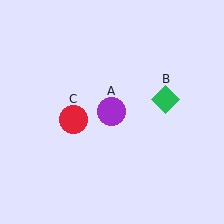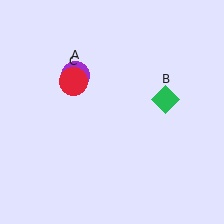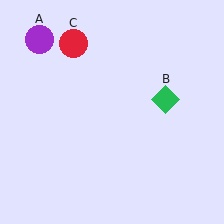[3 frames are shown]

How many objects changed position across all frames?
2 objects changed position: purple circle (object A), red circle (object C).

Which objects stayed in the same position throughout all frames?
Green diamond (object B) remained stationary.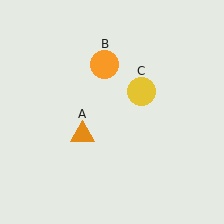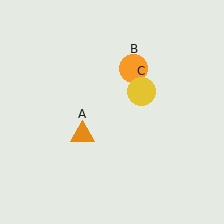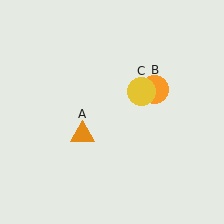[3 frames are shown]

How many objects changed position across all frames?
1 object changed position: orange circle (object B).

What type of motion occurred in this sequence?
The orange circle (object B) rotated clockwise around the center of the scene.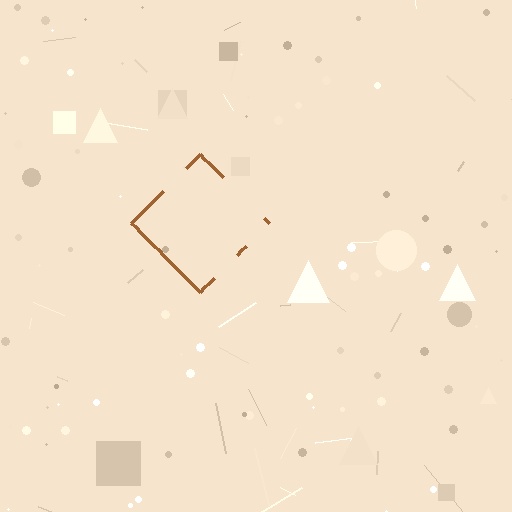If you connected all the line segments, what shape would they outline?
They would outline a diamond.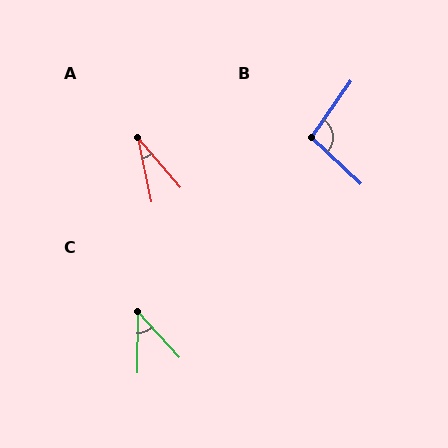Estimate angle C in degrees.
Approximately 43 degrees.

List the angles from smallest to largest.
A (29°), C (43°), B (98°).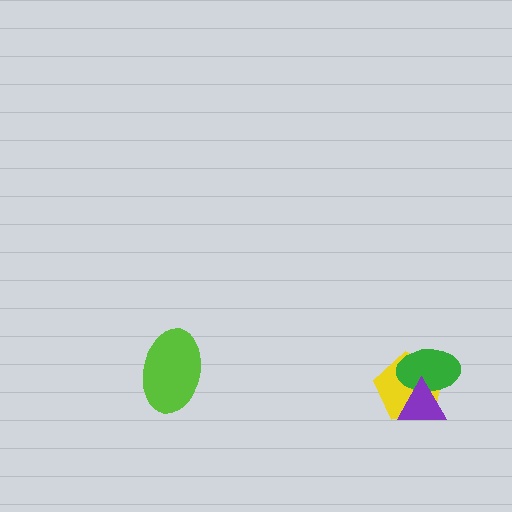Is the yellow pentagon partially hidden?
Yes, it is partially covered by another shape.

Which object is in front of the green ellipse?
The purple triangle is in front of the green ellipse.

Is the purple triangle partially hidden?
No, no other shape covers it.